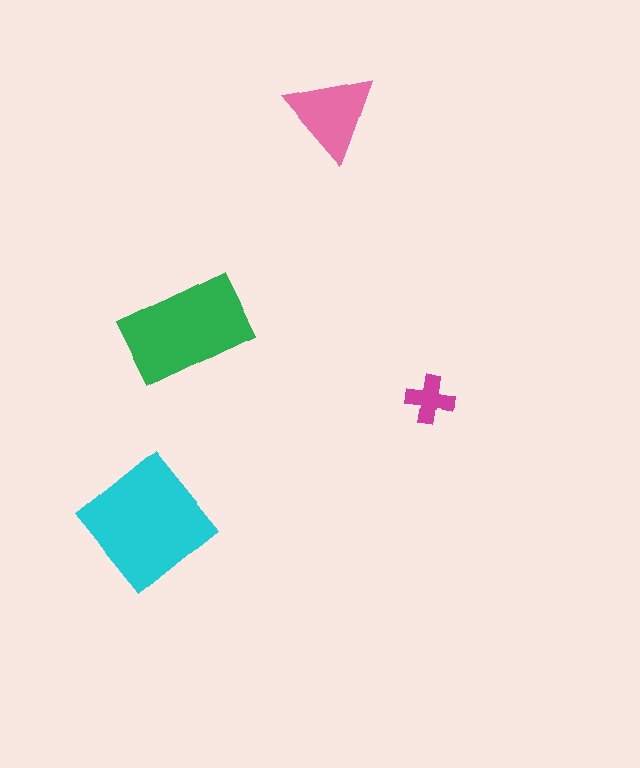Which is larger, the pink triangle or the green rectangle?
The green rectangle.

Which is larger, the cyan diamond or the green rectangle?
The cyan diamond.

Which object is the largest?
The cyan diamond.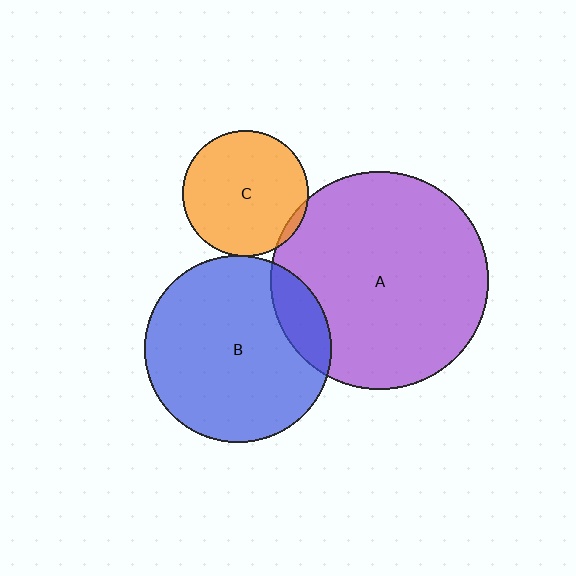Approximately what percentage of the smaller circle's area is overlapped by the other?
Approximately 15%.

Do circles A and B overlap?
Yes.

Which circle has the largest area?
Circle A (purple).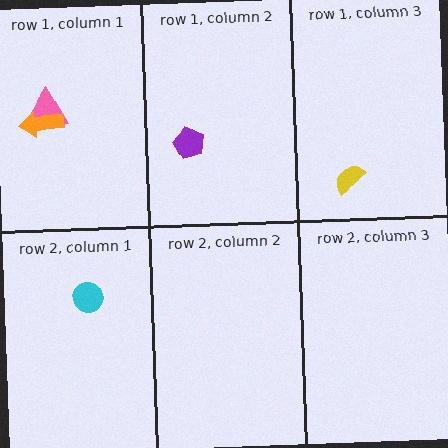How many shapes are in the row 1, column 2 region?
1.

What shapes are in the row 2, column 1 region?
The cyan circle.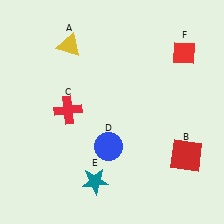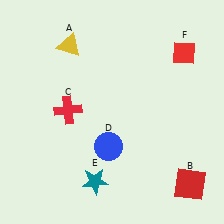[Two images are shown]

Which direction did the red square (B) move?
The red square (B) moved down.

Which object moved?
The red square (B) moved down.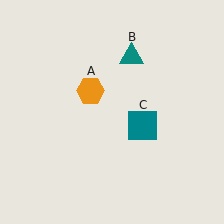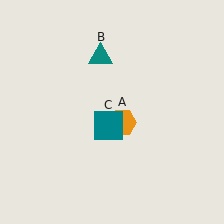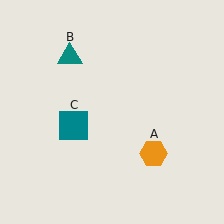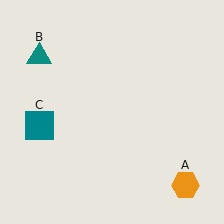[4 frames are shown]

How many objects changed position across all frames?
3 objects changed position: orange hexagon (object A), teal triangle (object B), teal square (object C).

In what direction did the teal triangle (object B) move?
The teal triangle (object B) moved left.